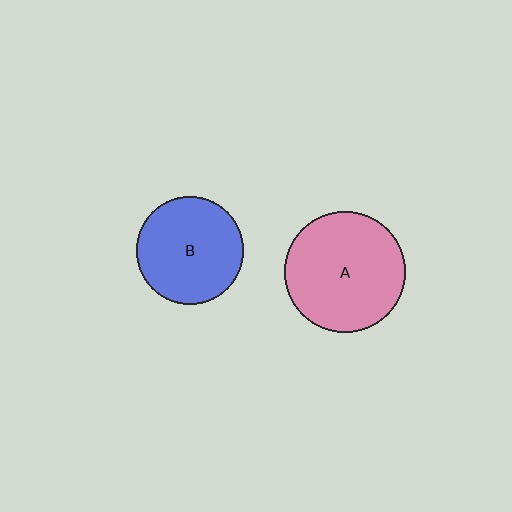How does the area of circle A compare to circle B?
Approximately 1.3 times.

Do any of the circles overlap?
No, none of the circles overlap.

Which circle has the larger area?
Circle A (pink).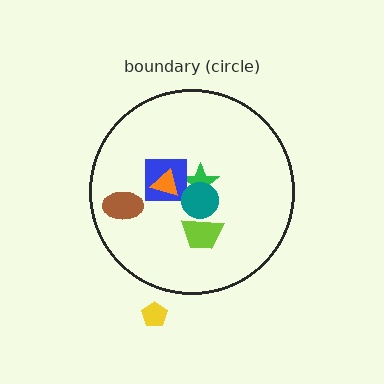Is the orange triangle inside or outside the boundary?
Inside.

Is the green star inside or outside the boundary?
Inside.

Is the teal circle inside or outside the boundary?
Inside.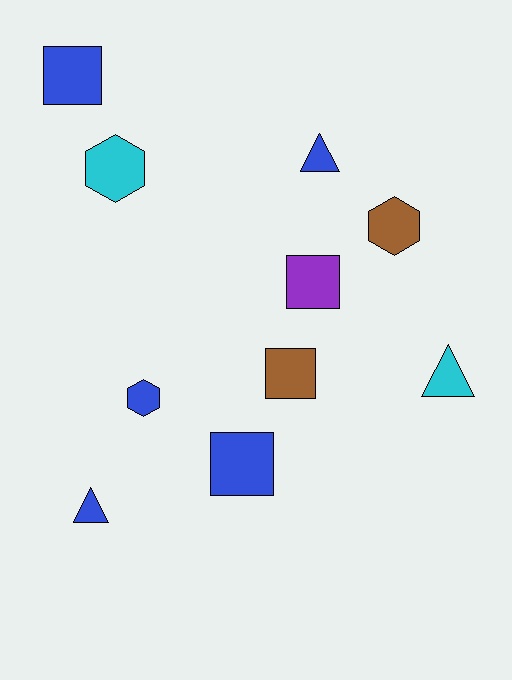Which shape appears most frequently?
Square, with 4 objects.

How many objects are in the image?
There are 10 objects.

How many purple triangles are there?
There are no purple triangles.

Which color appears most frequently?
Blue, with 5 objects.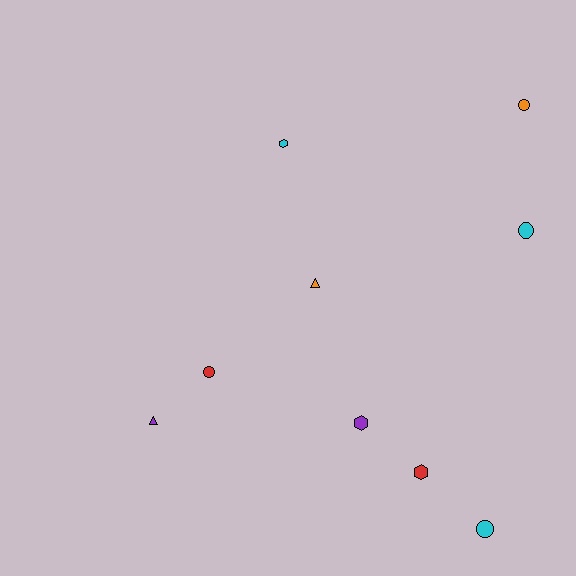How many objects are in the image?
There are 9 objects.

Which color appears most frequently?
Cyan, with 3 objects.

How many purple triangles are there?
There is 1 purple triangle.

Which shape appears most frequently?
Circle, with 4 objects.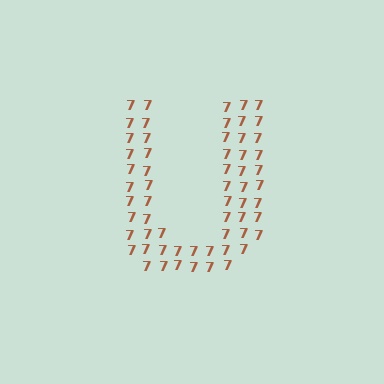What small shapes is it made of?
It is made of small digit 7's.